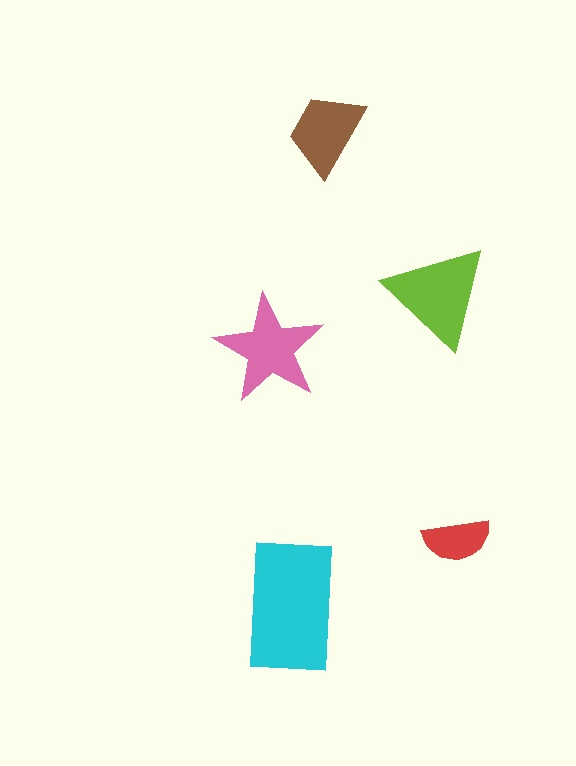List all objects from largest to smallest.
The cyan rectangle, the lime triangle, the pink star, the brown trapezoid, the red semicircle.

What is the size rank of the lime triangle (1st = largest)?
2nd.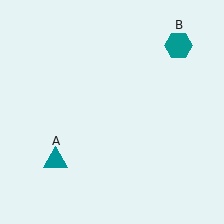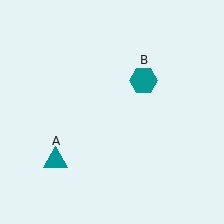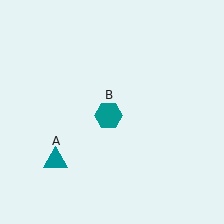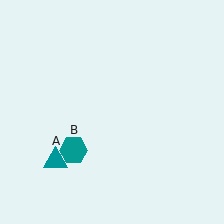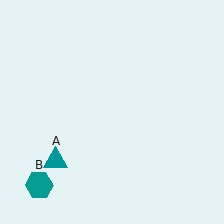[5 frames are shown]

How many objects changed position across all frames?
1 object changed position: teal hexagon (object B).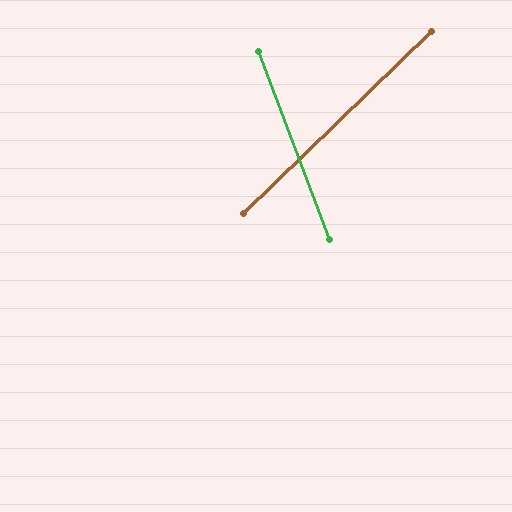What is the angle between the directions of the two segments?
Approximately 67 degrees.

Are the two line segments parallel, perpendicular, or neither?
Neither parallel nor perpendicular — they differ by about 67°.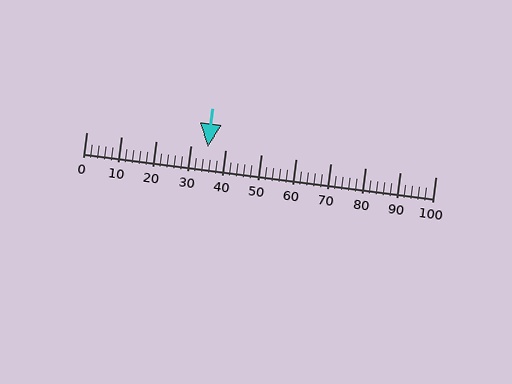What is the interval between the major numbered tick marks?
The major tick marks are spaced 10 units apart.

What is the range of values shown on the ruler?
The ruler shows values from 0 to 100.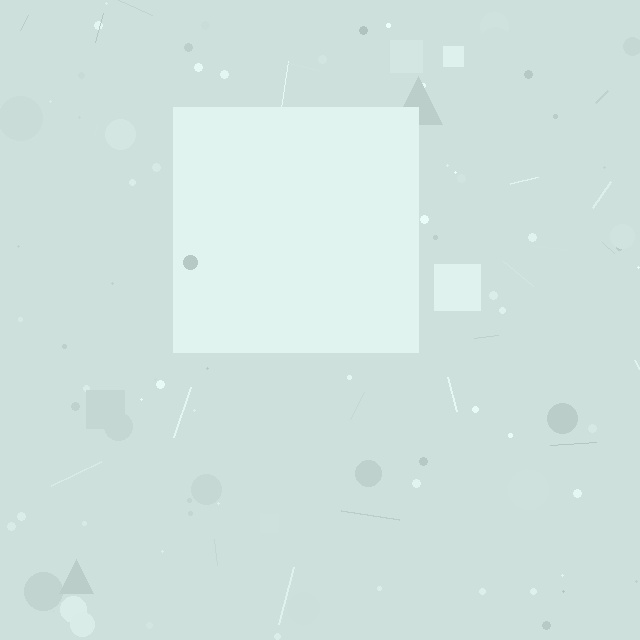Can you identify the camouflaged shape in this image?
The camouflaged shape is a square.